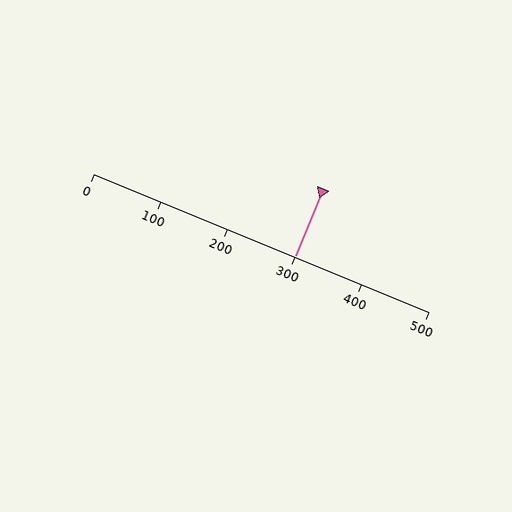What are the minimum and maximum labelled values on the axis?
The axis runs from 0 to 500.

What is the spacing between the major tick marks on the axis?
The major ticks are spaced 100 apart.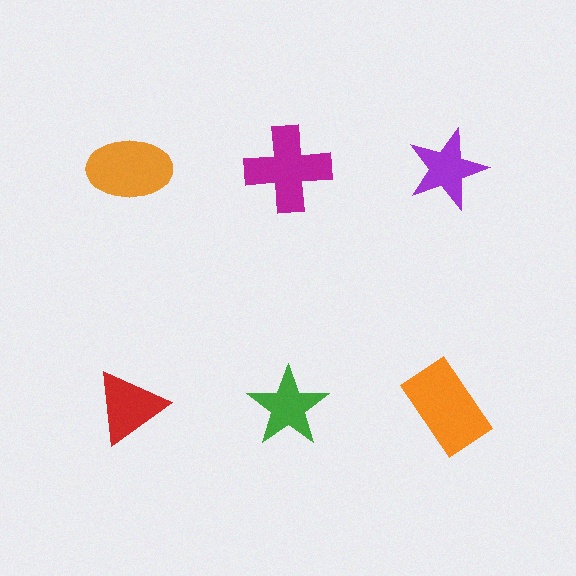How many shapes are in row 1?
3 shapes.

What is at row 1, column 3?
A purple star.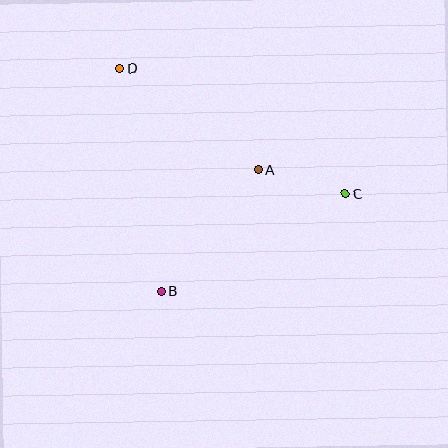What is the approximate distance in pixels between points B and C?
The distance between B and C is approximately 208 pixels.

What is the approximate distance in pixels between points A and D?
The distance between A and D is approximately 172 pixels.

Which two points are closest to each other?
Points A and C are closest to each other.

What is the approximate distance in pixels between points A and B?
The distance between A and B is approximately 155 pixels.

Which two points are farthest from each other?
Points C and D are farthest from each other.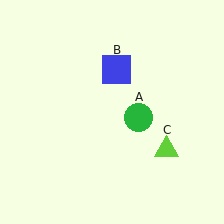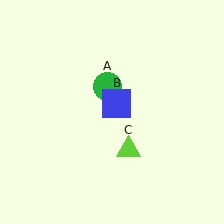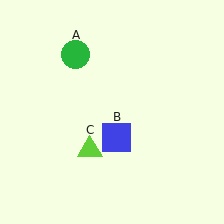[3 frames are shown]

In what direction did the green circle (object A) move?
The green circle (object A) moved up and to the left.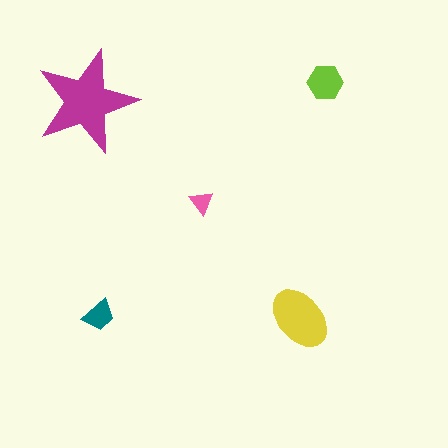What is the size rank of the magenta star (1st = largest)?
1st.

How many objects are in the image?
There are 5 objects in the image.